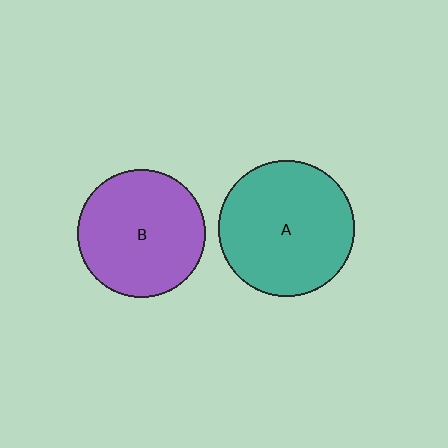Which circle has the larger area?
Circle A (teal).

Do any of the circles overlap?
No, none of the circles overlap.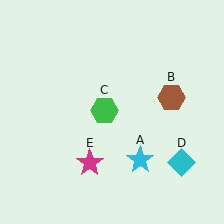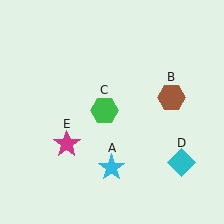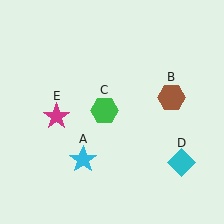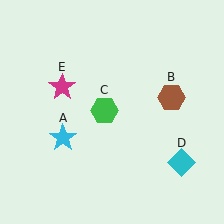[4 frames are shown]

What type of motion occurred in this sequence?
The cyan star (object A), magenta star (object E) rotated clockwise around the center of the scene.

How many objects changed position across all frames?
2 objects changed position: cyan star (object A), magenta star (object E).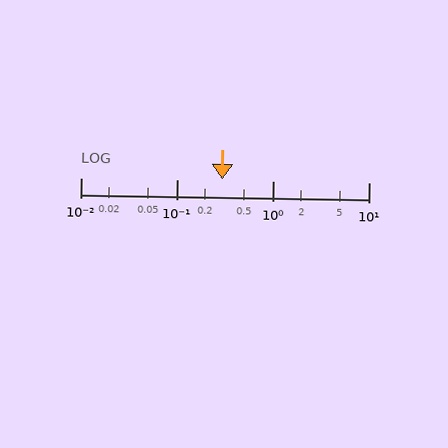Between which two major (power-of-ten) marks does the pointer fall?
The pointer is between 0.1 and 1.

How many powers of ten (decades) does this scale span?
The scale spans 3 decades, from 0.01 to 10.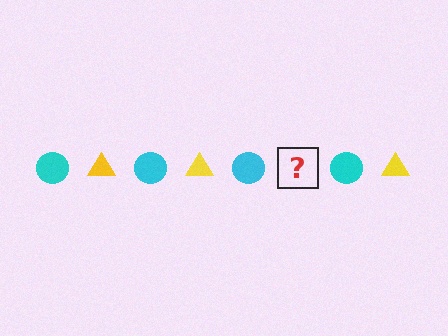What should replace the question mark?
The question mark should be replaced with a yellow triangle.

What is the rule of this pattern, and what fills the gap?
The rule is that the pattern alternates between cyan circle and yellow triangle. The gap should be filled with a yellow triangle.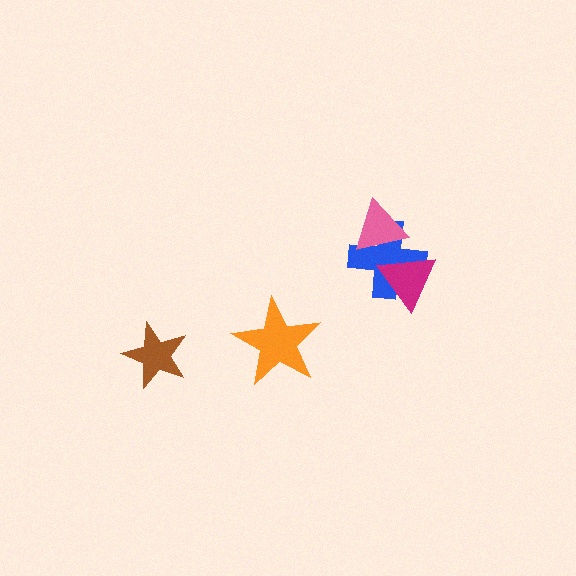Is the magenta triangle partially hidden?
Yes, it is partially covered by another shape.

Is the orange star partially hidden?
No, no other shape covers it.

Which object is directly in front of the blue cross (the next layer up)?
The magenta triangle is directly in front of the blue cross.